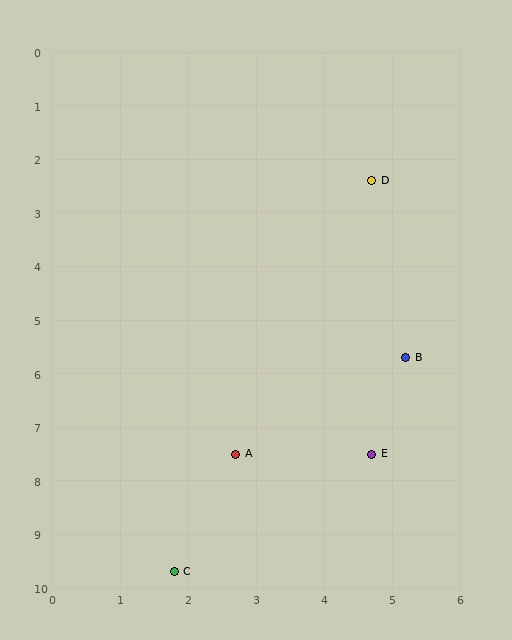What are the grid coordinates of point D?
Point D is at approximately (4.7, 2.4).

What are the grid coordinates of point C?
Point C is at approximately (1.8, 9.7).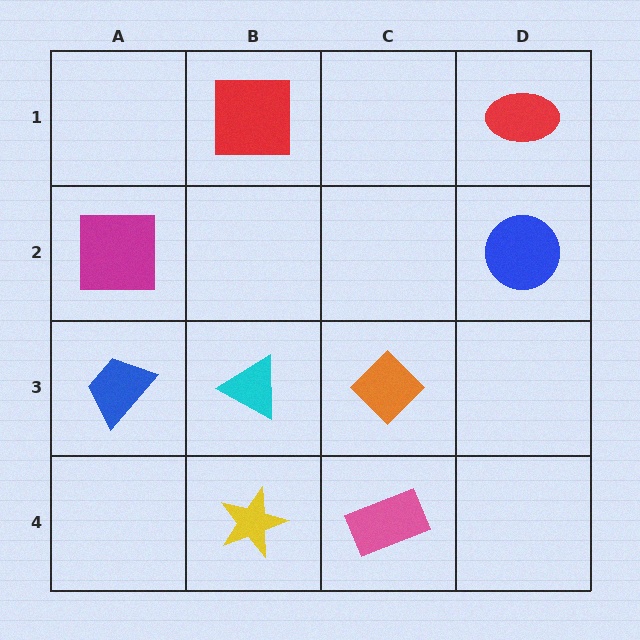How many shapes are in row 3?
3 shapes.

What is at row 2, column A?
A magenta square.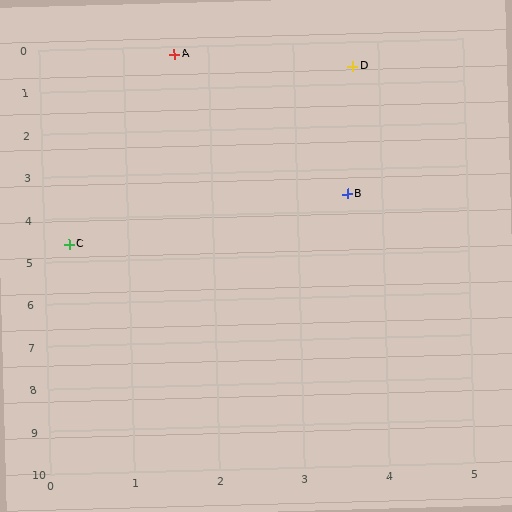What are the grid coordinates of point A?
Point A is at approximately (1.6, 0.2).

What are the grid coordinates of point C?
Point C is at approximately (0.3, 4.6).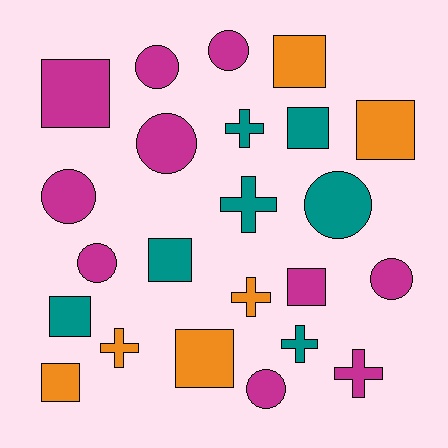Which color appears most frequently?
Magenta, with 10 objects.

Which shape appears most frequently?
Square, with 9 objects.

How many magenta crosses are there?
There is 1 magenta cross.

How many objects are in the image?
There are 23 objects.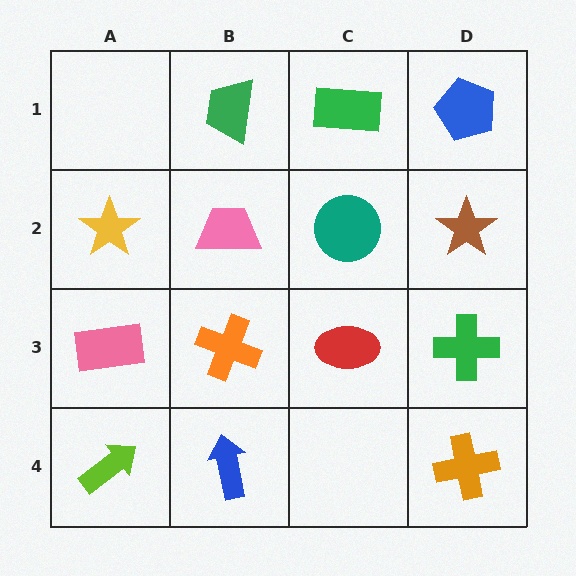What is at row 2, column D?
A brown star.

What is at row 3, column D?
A green cross.